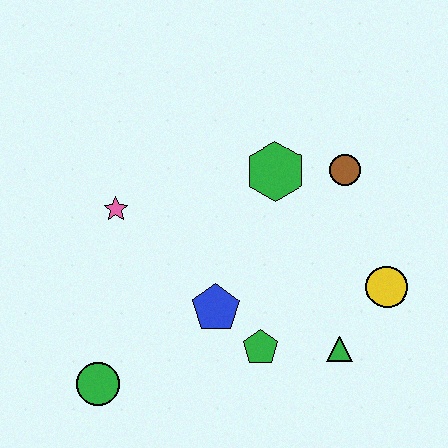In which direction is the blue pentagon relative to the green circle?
The blue pentagon is to the right of the green circle.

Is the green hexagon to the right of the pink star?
Yes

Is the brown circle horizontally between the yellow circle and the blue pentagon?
Yes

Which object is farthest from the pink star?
The yellow circle is farthest from the pink star.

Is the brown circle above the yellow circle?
Yes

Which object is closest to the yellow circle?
The green triangle is closest to the yellow circle.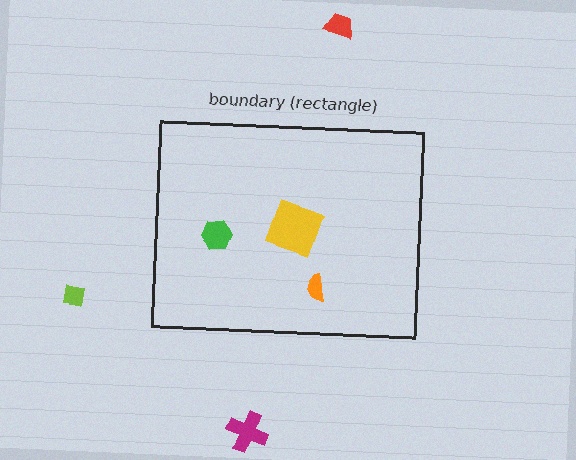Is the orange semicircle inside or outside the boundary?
Inside.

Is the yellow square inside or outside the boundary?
Inside.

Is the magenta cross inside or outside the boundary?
Outside.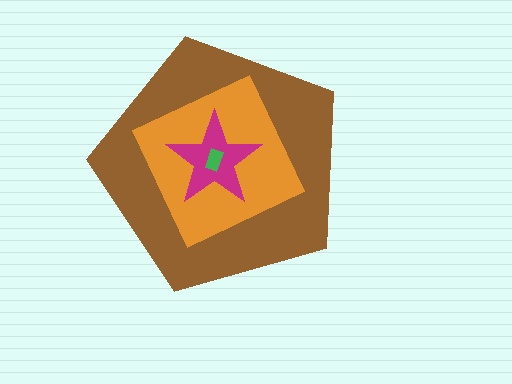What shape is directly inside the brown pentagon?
The orange diamond.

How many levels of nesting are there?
4.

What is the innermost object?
The green rectangle.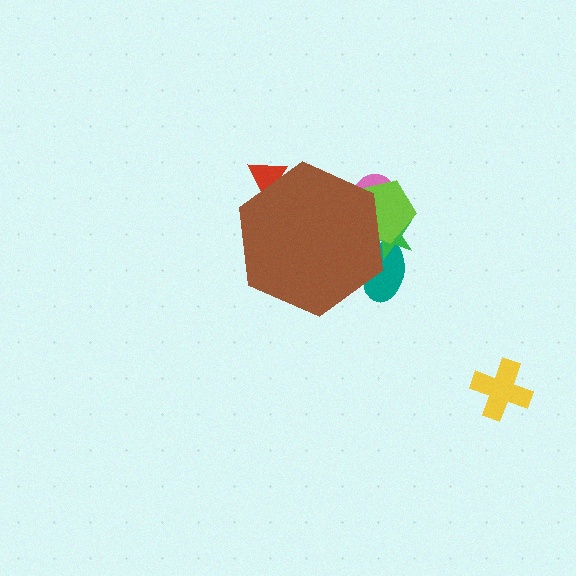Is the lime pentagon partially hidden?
Yes, the lime pentagon is partially hidden behind the brown hexagon.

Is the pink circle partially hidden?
Yes, the pink circle is partially hidden behind the brown hexagon.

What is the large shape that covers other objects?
A brown hexagon.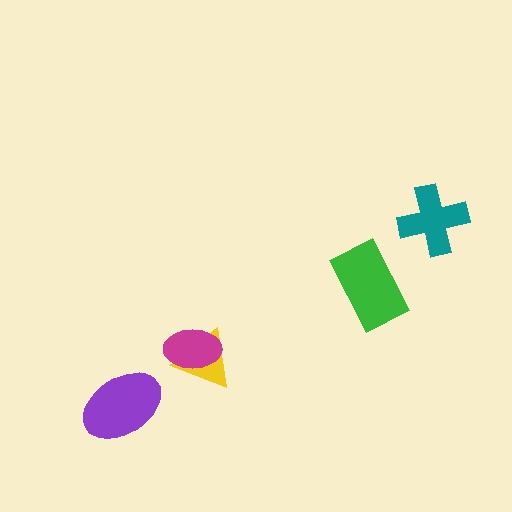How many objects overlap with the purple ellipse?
0 objects overlap with the purple ellipse.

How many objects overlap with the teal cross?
0 objects overlap with the teal cross.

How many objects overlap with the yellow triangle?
1 object overlaps with the yellow triangle.